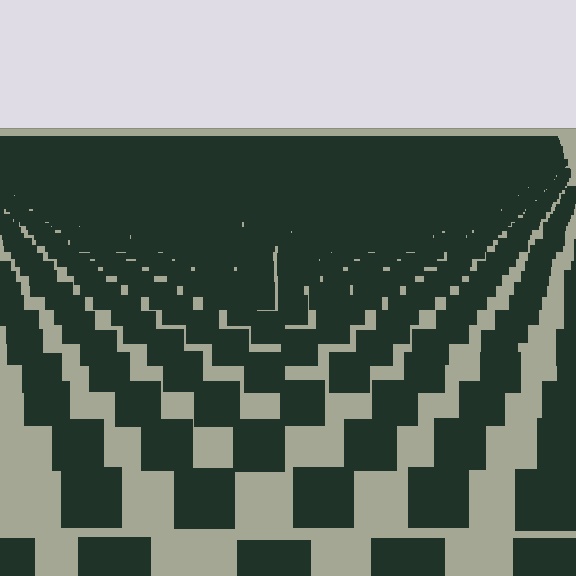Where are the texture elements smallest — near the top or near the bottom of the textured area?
Near the top.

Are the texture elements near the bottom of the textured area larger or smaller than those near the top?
Larger. Near the bottom, elements are closer to the viewer and appear at a bigger on-screen size.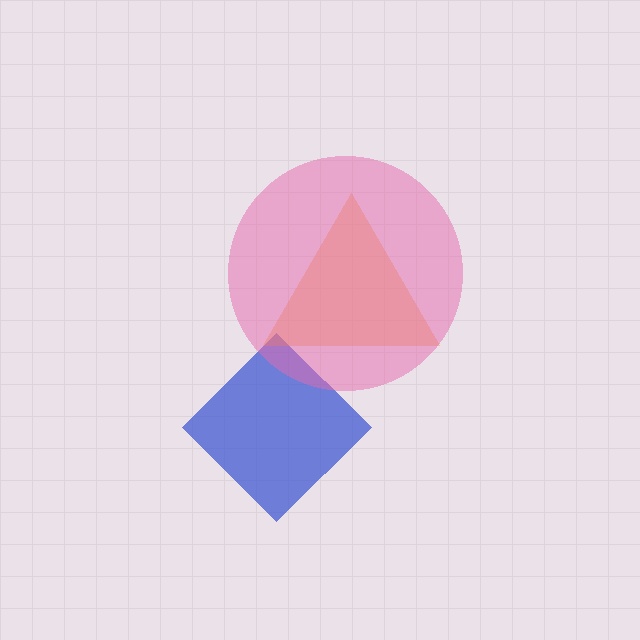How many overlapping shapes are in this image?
There are 3 overlapping shapes in the image.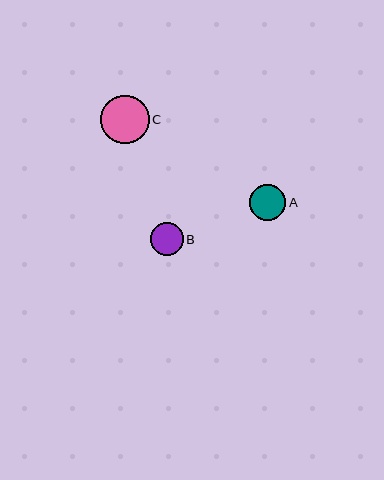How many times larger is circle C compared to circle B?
Circle C is approximately 1.5 times the size of circle B.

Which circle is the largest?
Circle C is the largest with a size of approximately 49 pixels.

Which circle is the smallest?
Circle B is the smallest with a size of approximately 33 pixels.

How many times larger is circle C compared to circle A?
Circle C is approximately 1.3 times the size of circle A.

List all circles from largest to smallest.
From largest to smallest: C, A, B.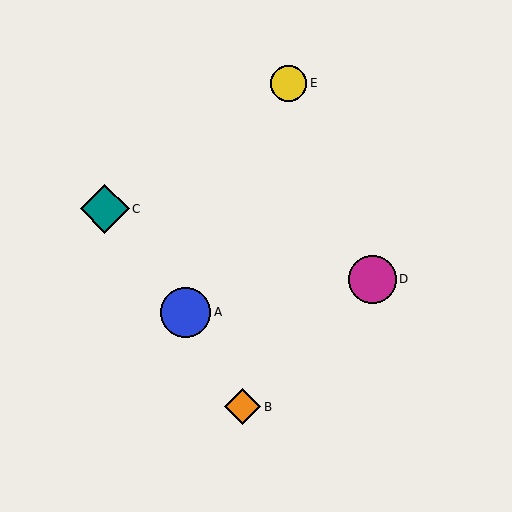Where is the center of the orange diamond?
The center of the orange diamond is at (242, 407).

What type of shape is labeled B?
Shape B is an orange diamond.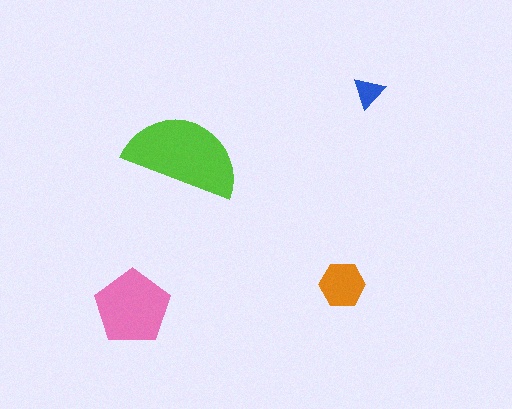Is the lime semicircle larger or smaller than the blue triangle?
Larger.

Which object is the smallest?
The blue triangle.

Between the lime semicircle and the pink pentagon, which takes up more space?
The lime semicircle.